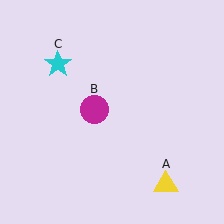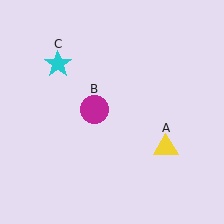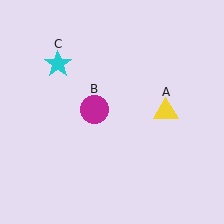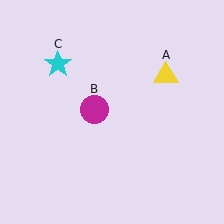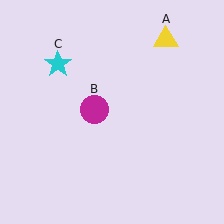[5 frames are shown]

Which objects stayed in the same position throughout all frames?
Magenta circle (object B) and cyan star (object C) remained stationary.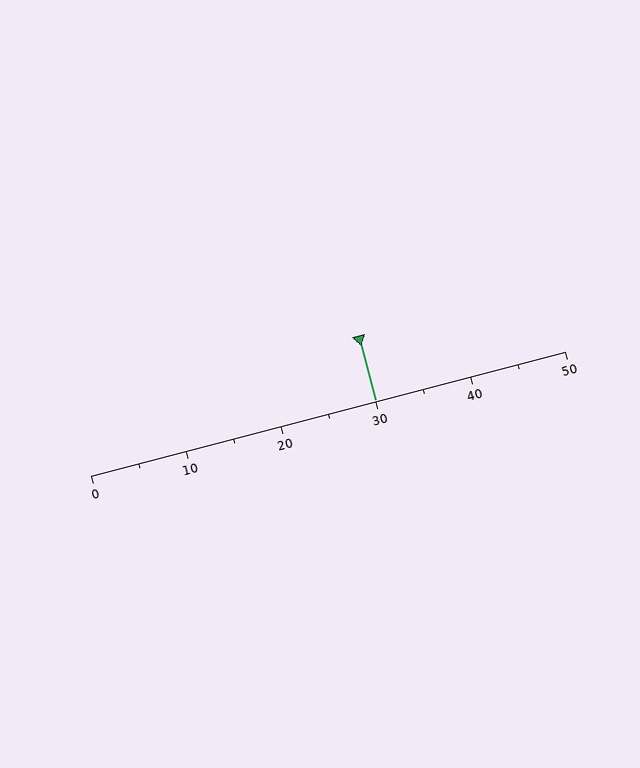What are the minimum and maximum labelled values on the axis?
The axis runs from 0 to 50.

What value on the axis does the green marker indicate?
The marker indicates approximately 30.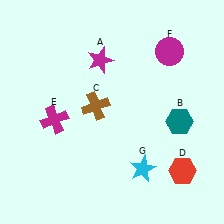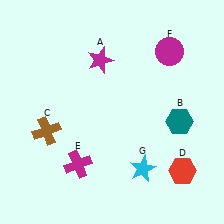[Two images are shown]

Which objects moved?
The objects that moved are: the brown cross (C), the magenta cross (E).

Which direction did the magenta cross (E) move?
The magenta cross (E) moved down.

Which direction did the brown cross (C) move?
The brown cross (C) moved left.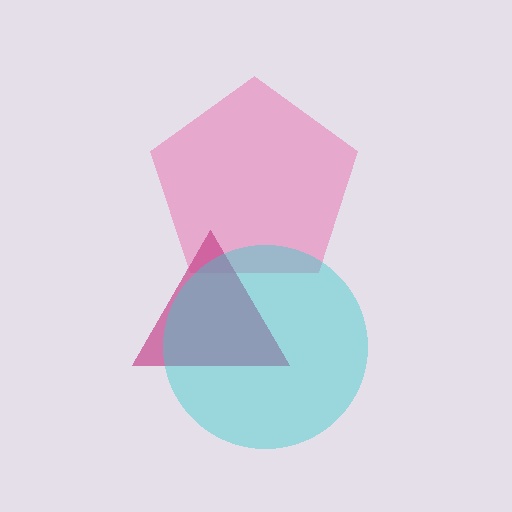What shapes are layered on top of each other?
The layered shapes are: a pink pentagon, a magenta triangle, a cyan circle.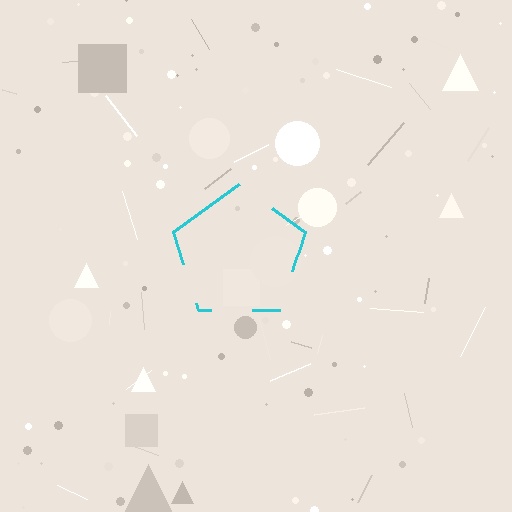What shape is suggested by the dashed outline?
The dashed outline suggests a pentagon.